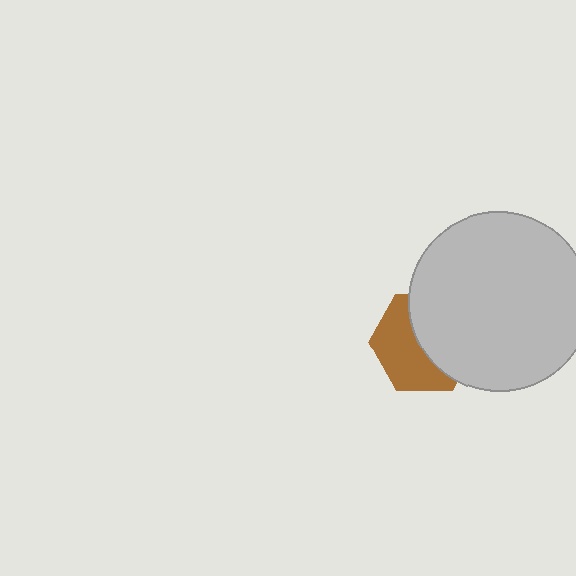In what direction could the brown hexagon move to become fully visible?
The brown hexagon could move left. That would shift it out from behind the light gray circle entirely.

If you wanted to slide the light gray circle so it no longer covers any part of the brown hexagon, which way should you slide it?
Slide it right — that is the most direct way to separate the two shapes.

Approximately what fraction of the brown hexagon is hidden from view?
Roughly 50% of the brown hexagon is hidden behind the light gray circle.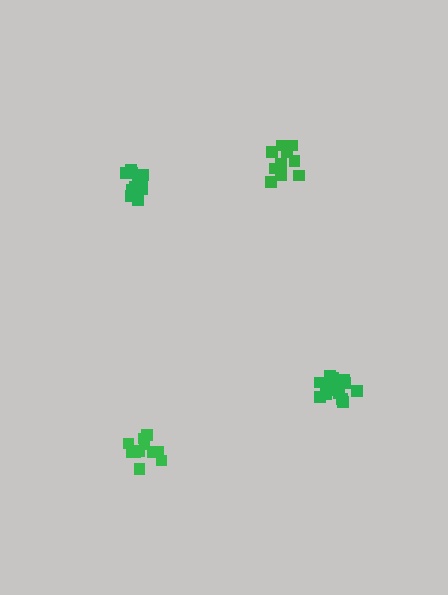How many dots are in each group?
Group 1: 11 dots, Group 2: 11 dots, Group 3: 14 dots, Group 4: 12 dots (48 total).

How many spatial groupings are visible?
There are 4 spatial groupings.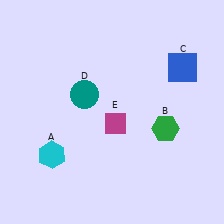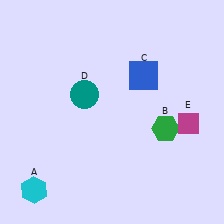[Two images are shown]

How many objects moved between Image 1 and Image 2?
3 objects moved between the two images.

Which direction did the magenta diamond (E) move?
The magenta diamond (E) moved right.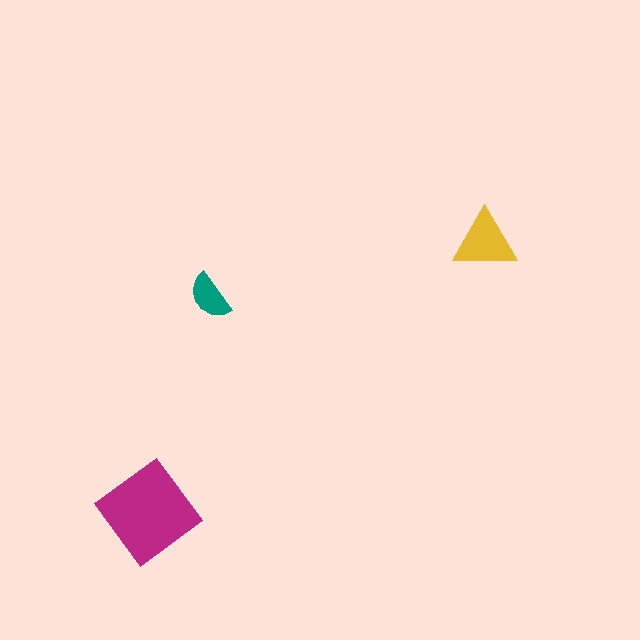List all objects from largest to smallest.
The magenta diamond, the yellow triangle, the teal semicircle.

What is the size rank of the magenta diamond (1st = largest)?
1st.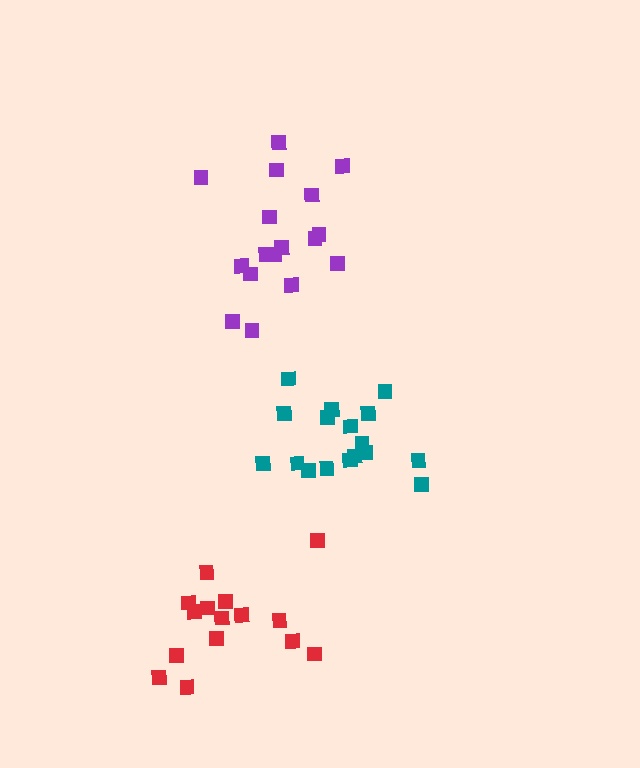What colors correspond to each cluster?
The clusters are colored: teal, purple, red.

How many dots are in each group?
Group 1: 17 dots, Group 2: 17 dots, Group 3: 15 dots (49 total).